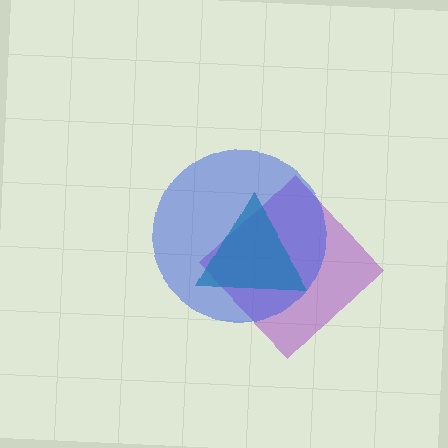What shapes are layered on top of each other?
The layered shapes are: a purple diamond, a teal triangle, a blue circle.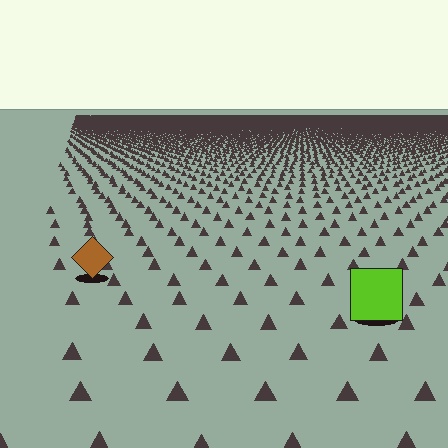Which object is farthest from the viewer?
The brown diamond is farthest from the viewer. It appears smaller and the ground texture around it is denser.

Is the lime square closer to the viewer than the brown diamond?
Yes. The lime square is closer — you can tell from the texture gradient: the ground texture is coarser near it.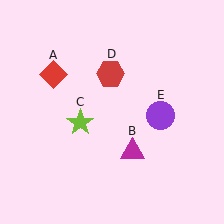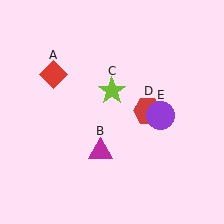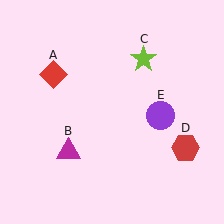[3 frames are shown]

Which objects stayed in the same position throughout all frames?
Red diamond (object A) and purple circle (object E) remained stationary.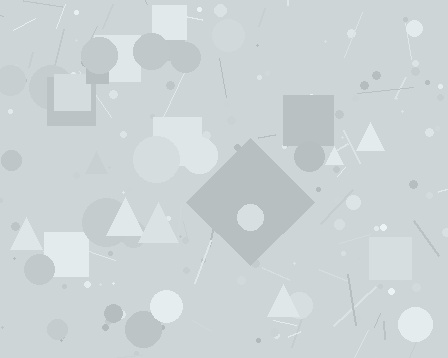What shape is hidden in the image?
A diamond is hidden in the image.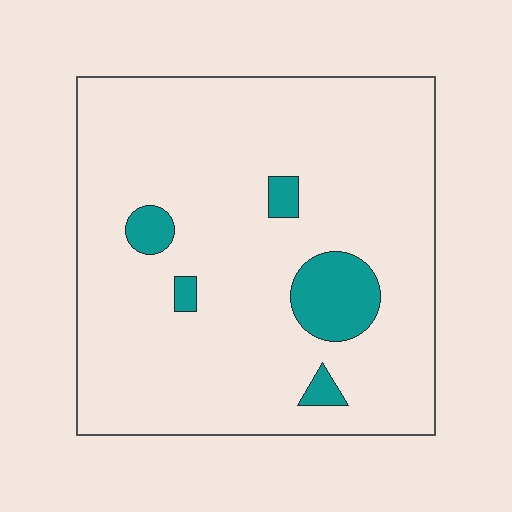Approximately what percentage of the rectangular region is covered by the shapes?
Approximately 10%.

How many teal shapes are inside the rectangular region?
5.